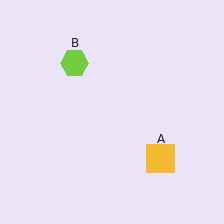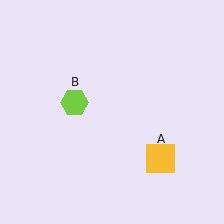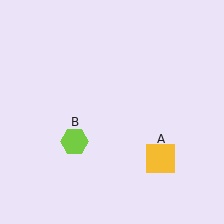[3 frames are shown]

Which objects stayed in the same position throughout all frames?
Yellow square (object A) remained stationary.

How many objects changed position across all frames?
1 object changed position: lime hexagon (object B).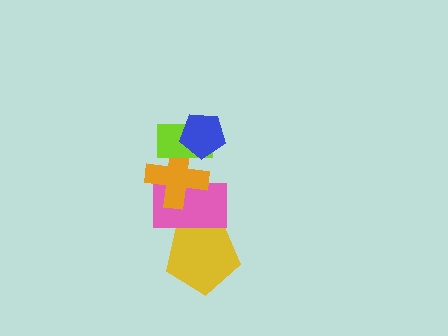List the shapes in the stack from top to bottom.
From top to bottom: the blue pentagon, the lime rectangle, the orange cross, the pink rectangle, the yellow pentagon.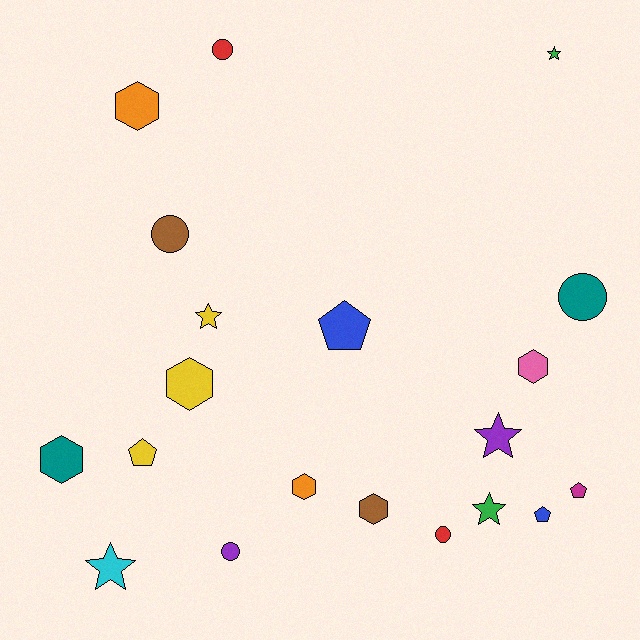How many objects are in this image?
There are 20 objects.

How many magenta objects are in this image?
There is 1 magenta object.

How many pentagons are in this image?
There are 4 pentagons.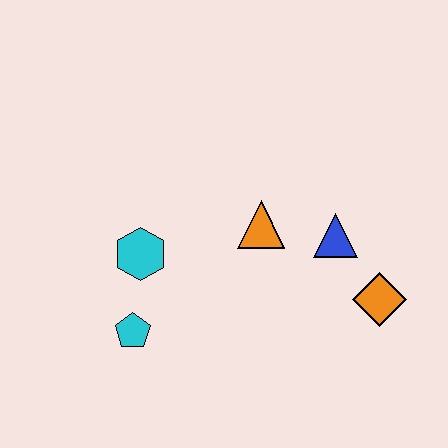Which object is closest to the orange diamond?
The blue triangle is closest to the orange diamond.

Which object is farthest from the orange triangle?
The cyan pentagon is farthest from the orange triangle.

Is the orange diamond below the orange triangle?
Yes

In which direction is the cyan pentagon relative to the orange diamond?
The cyan pentagon is to the left of the orange diamond.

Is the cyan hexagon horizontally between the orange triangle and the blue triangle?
No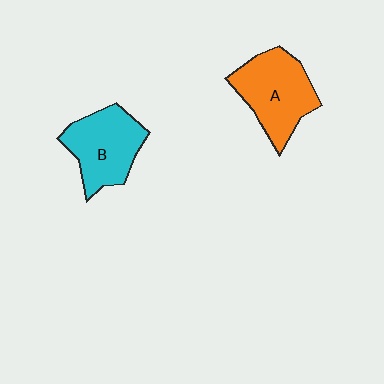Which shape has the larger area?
Shape A (orange).